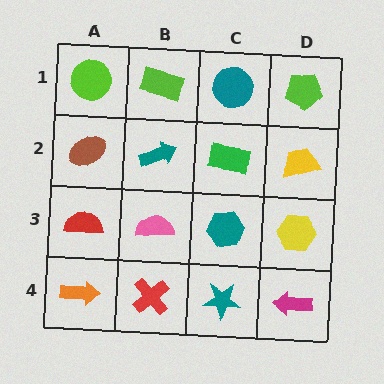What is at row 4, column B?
A red cross.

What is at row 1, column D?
A lime pentagon.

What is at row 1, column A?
A lime circle.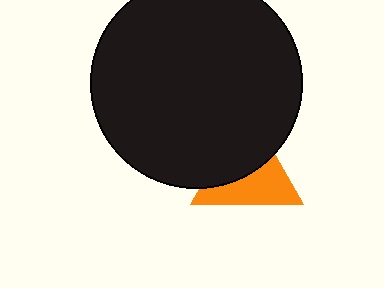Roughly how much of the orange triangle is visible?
About half of it is visible (roughly 51%).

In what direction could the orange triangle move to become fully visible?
The orange triangle could move down. That would shift it out from behind the black circle entirely.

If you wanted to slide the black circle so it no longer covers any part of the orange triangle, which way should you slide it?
Slide it up — that is the most direct way to separate the two shapes.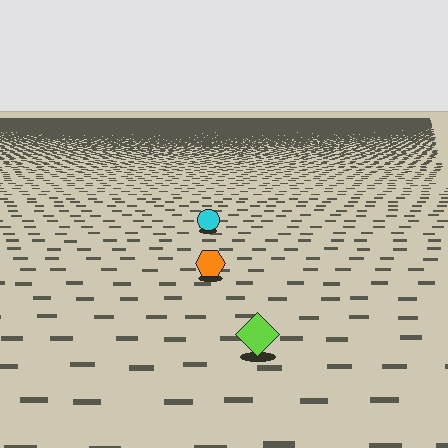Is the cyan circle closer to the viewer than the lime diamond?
No. The lime diamond is closer — you can tell from the texture gradient: the ground texture is coarser near it.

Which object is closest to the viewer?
The lime diamond is closest. The texture marks near it are larger and more spread out.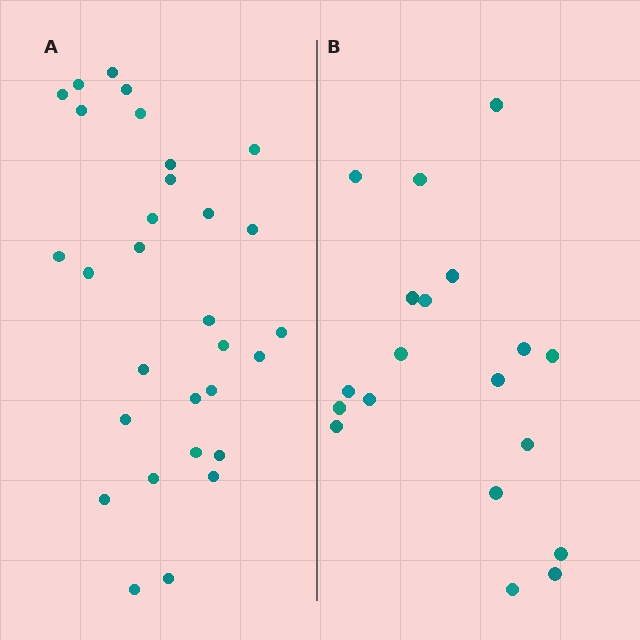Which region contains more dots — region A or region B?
Region A (the left region) has more dots.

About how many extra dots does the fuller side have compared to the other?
Region A has roughly 12 or so more dots than region B.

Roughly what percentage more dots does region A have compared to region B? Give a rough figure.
About 60% more.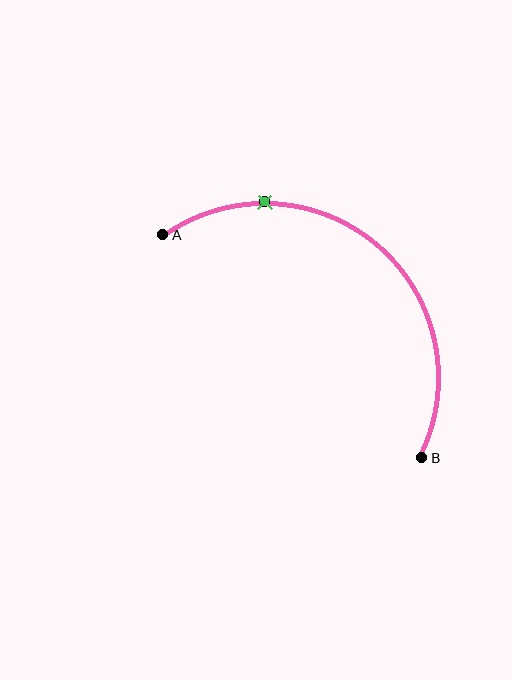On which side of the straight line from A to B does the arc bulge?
The arc bulges above and to the right of the straight line connecting A and B.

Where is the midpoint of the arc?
The arc midpoint is the point on the curve farthest from the straight line joining A and B. It sits above and to the right of that line.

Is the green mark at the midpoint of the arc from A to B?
No. The green mark lies on the arc but is closer to endpoint A. The arc midpoint would be at the point on the curve equidistant along the arc from both A and B.